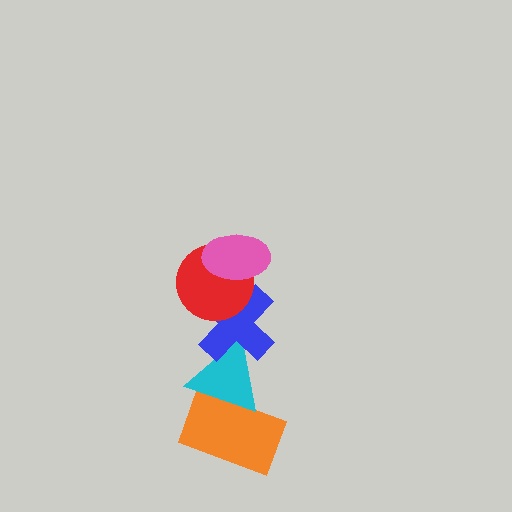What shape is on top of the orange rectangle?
The cyan triangle is on top of the orange rectangle.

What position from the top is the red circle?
The red circle is 2nd from the top.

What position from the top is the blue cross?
The blue cross is 3rd from the top.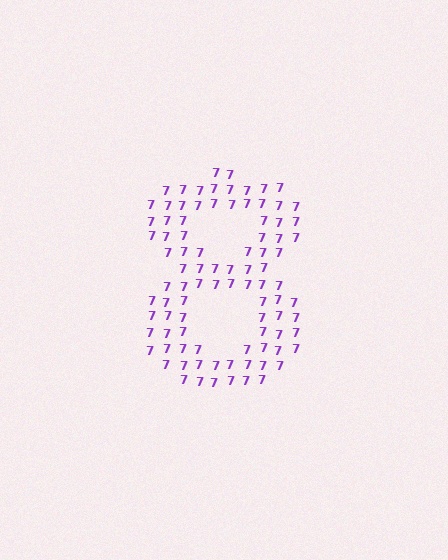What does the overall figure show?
The overall figure shows the digit 8.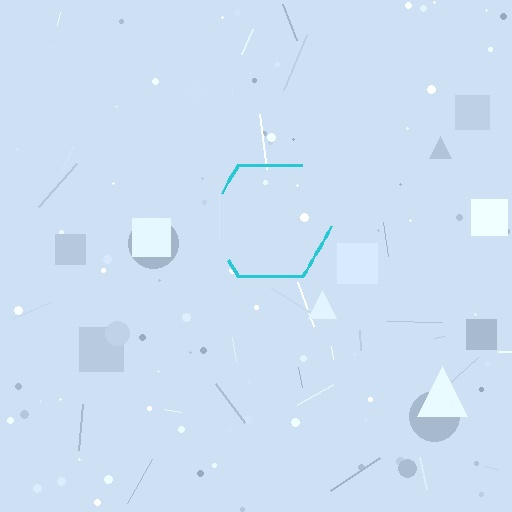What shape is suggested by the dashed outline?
The dashed outline suggests a hexagon.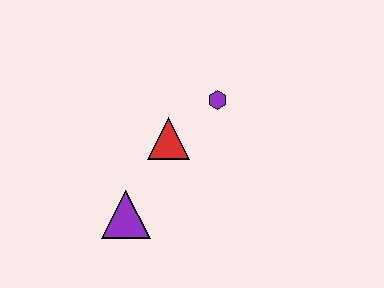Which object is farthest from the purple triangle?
The purple hexagon is farthest from the purple triangle.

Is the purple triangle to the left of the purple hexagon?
Yes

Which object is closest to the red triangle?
The purple hexagon is closest to the red triangle.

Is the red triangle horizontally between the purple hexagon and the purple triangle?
Yes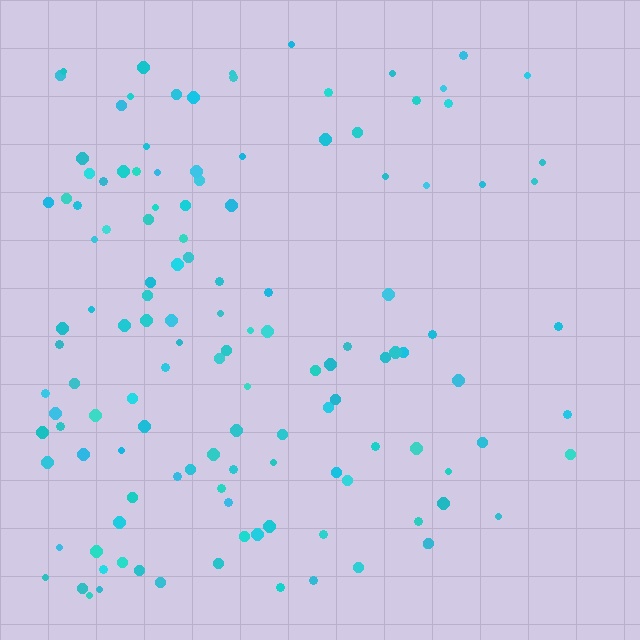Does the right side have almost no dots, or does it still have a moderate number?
Still a moderate number, just noticeably fewer than the left.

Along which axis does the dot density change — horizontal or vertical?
Horizontal.